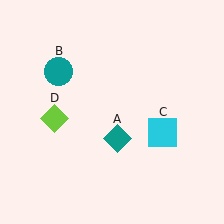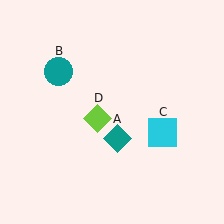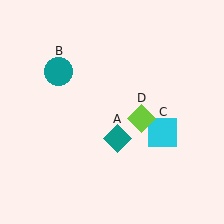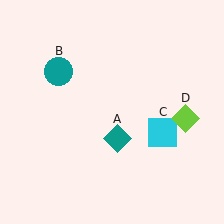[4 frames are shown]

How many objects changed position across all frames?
1 object changed position: lime diamond (object D).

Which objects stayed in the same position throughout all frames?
Teal diamond (object A) and teal circle (object B) and cyan square (object C) remained stationary.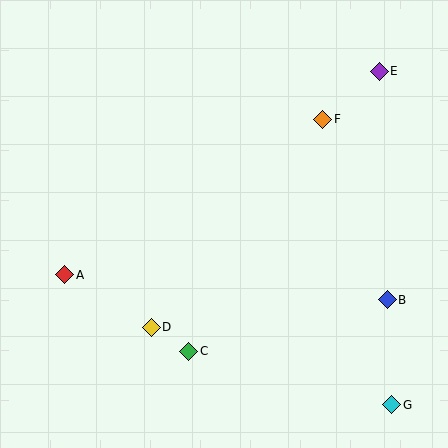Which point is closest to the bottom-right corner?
Point G is closest to the bottom-right corner.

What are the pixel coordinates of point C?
Point C is at (189, 351).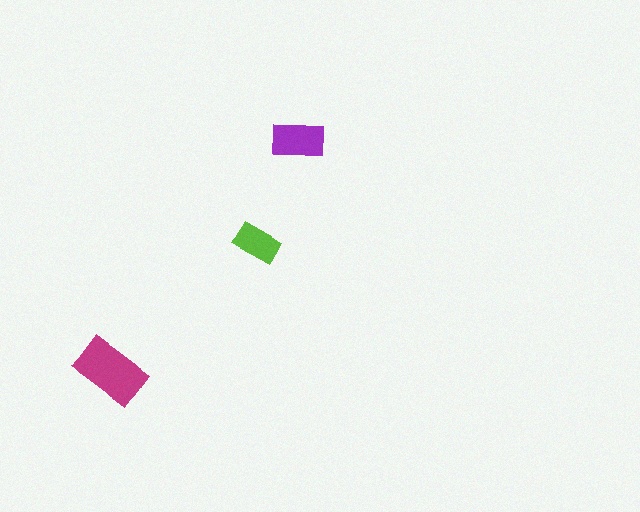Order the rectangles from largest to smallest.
the magenta one, the purple one, the lime one.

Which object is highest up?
The purple rectangle is topmost.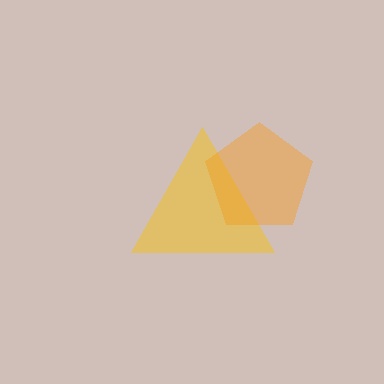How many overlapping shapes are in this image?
There are 2 overlapping shapes in the image.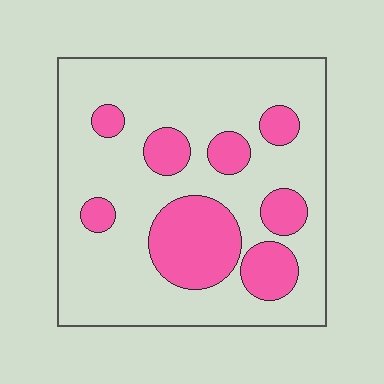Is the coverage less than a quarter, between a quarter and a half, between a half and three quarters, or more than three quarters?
Less than a quarter.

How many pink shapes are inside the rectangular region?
8.